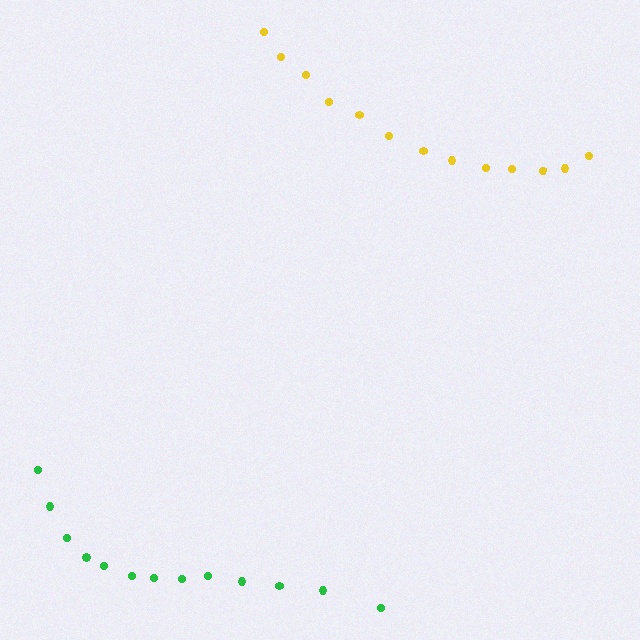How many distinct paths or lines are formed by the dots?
There are 2 distinct paths.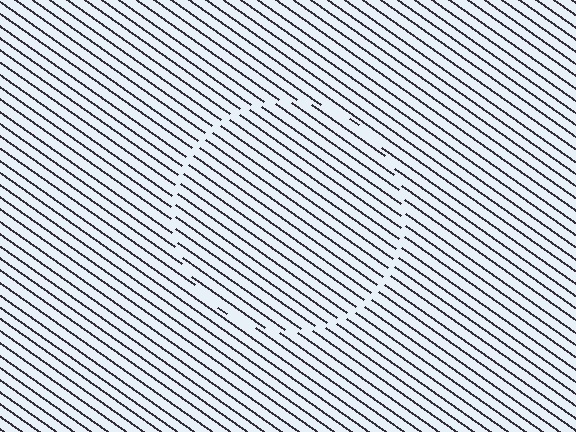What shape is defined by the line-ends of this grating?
An illusory circle. The interior of the shape contains the same grating, shifted by half a period — the contour is defined by the phase discontinuity where line-ends from the inner and outer gratings abut.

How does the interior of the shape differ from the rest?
The interior of the shape contains the same grating, shifted by half a period — the contour is defined by the phase discontinuity where line-ends from the inner and outer gratings abut.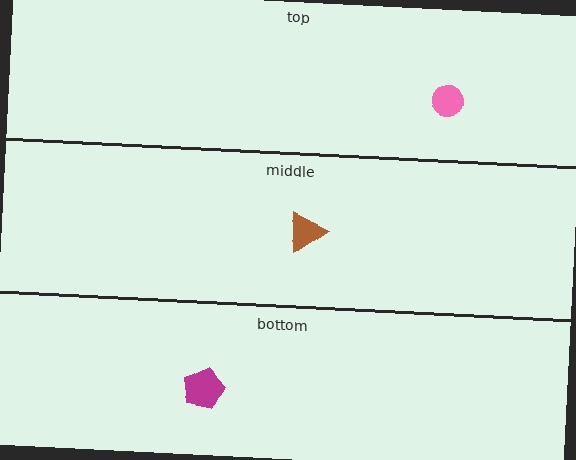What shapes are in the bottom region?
The magenta pentagon.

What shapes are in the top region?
The pink circle.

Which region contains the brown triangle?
The middle region.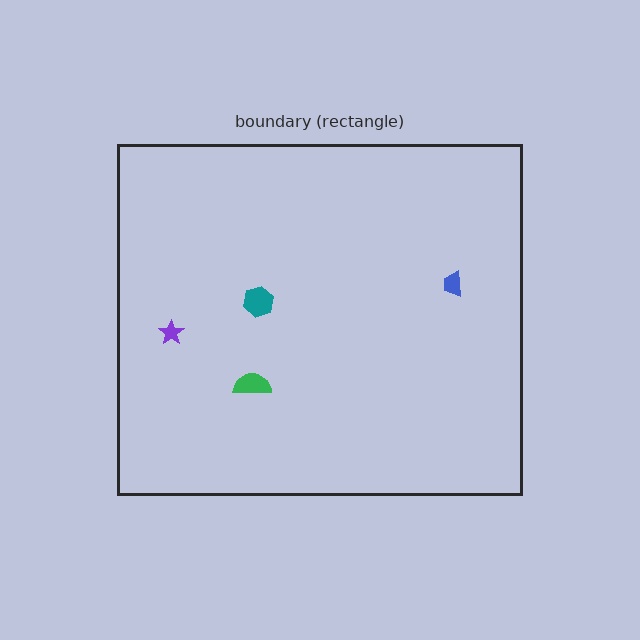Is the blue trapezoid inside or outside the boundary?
Inside.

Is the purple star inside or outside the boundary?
Inside.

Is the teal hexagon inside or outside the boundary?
Inside.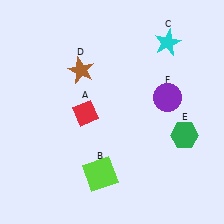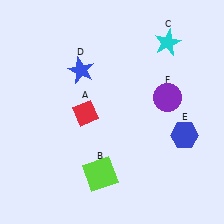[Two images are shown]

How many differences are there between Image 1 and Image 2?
There are 2 differences between the two images.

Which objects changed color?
D changed from brown to blue. E changed from green to blue.